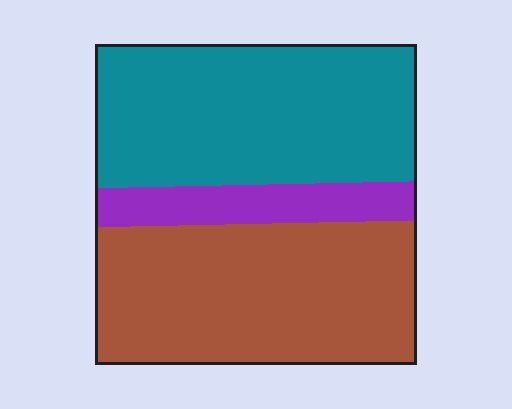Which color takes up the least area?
Purple, at roughly 10%.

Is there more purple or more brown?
Brown.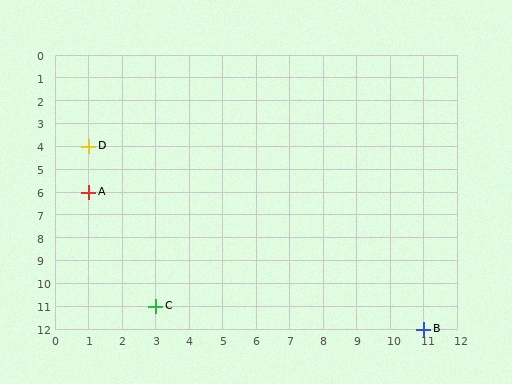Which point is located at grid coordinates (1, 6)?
Point A is at (1, 6).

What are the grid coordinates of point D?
Point D is at grid coordinates (1, 4).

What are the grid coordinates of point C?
Point C is at grid coordinates (3, 11).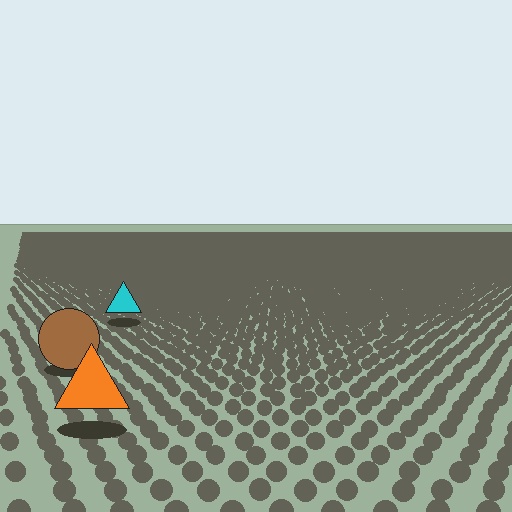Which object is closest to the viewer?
The orange triangle is closest. The texture marks near it are larger and more spread out.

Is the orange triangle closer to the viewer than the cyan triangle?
Yes. The orange triangle is closer — you can tell from the texture gradient: the ground texture is coarser near it.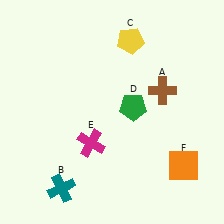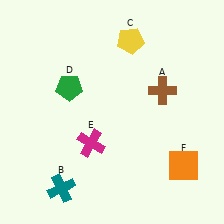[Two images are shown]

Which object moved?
The green pentagon (D) moved left.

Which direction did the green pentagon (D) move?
The green pentagon (D) moved left.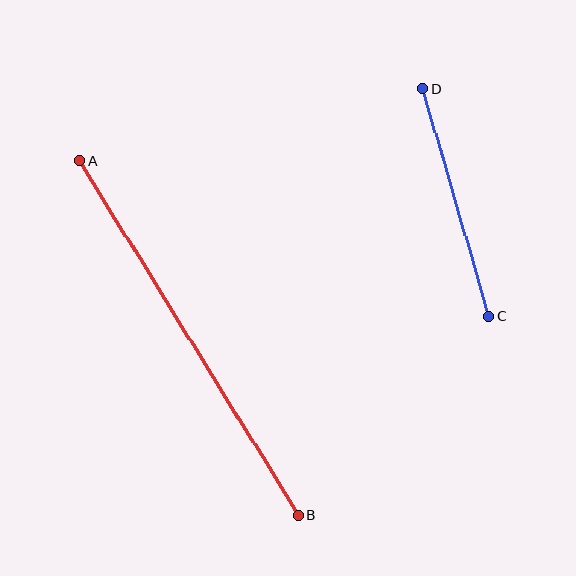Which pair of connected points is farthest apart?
Points A and B are farthest apart.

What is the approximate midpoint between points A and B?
The midpoint is at approximately (189, 338) pixels.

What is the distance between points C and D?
The distance is approximately 237 pixels.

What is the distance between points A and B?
The distance is approximately 416 pixels.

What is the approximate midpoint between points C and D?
The midpoint is at approximately (456, 202) pixels.